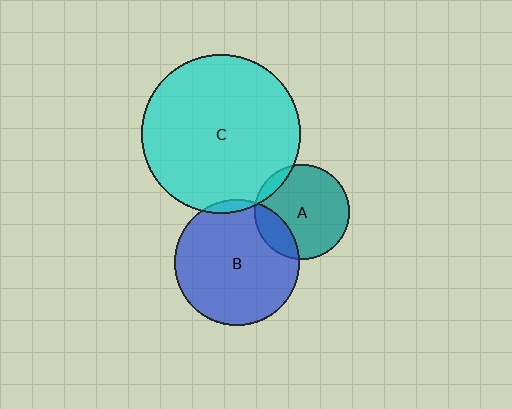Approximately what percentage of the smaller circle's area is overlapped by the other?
Approximately 10%.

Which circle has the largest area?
Circle C (cyan).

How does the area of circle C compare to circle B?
Approximately 1.6 times.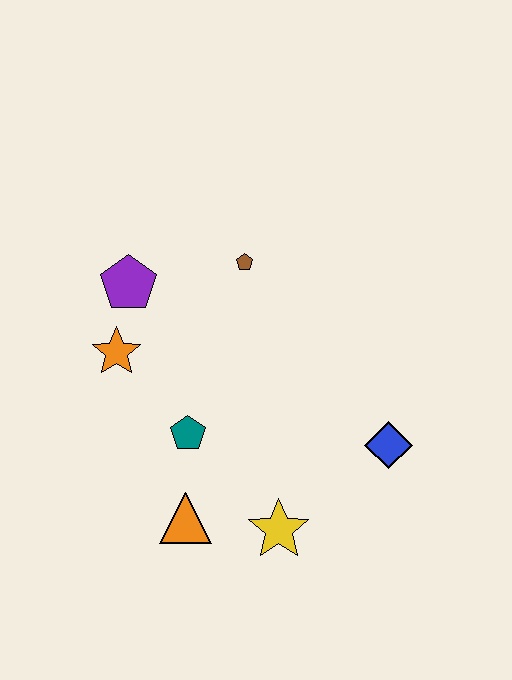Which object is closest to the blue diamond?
The yellow star is closest to the blue diamond.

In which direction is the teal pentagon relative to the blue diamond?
The teal pentagon is to the left of the blue diamond.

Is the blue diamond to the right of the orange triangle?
Yes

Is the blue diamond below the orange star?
Yes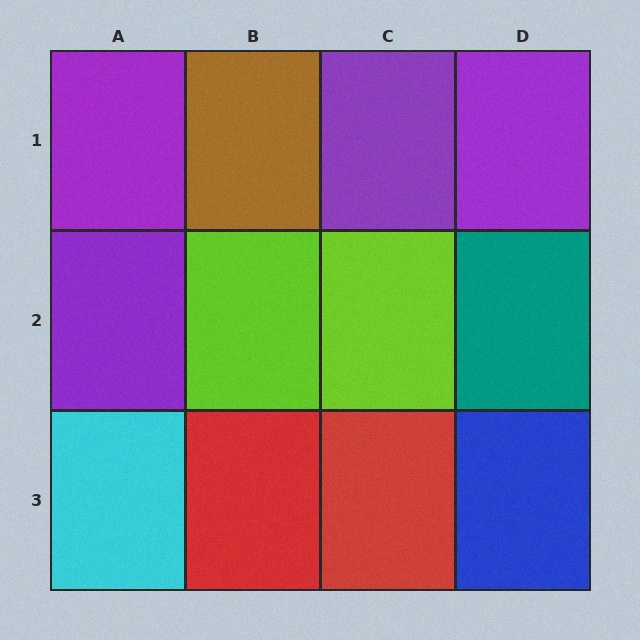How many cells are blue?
1 cell is blue.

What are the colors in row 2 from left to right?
Purple, lime, lime, teal.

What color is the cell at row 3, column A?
Cyan.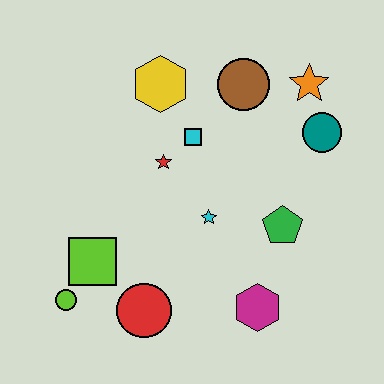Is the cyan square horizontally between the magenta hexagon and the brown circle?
No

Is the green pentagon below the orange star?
Yes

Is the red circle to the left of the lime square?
No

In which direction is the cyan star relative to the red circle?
The cyan star is above the red circle.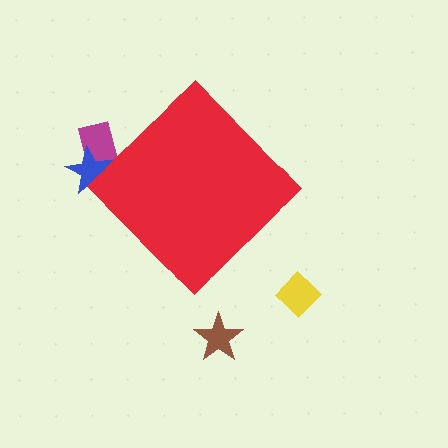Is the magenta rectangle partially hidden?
Yes, the magenta rectangle is partially hidden behind the red diamond.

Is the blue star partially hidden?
Yes, the blue star is partially hidden behind the red diamond.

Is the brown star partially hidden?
No, the brown star is fully visible.